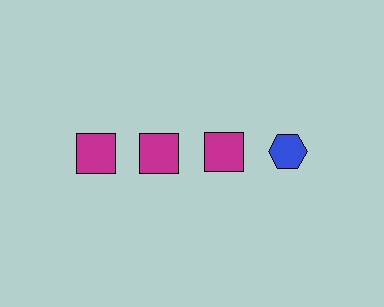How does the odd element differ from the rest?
It differs in both color (blue instead of magenta) and shape (hexagon instead of square).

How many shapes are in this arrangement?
There are 4 shapes arranged in a grid pattern.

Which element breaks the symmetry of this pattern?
The blue hexagon in the top row, second from right column breaks the symmetry. All other shapes are magenta squares.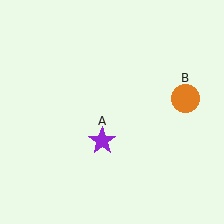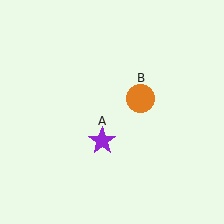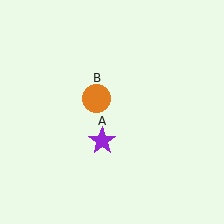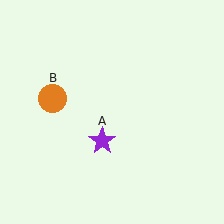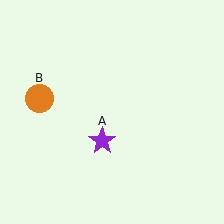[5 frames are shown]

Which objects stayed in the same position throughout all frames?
Purple star (object A) remained stationary.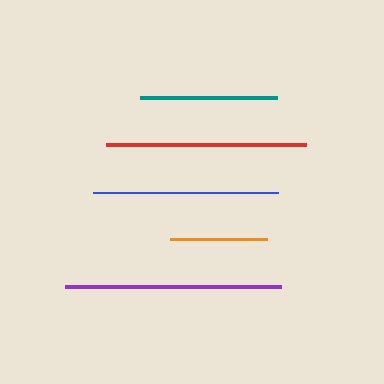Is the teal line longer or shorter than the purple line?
The purple line is longer than the teal line.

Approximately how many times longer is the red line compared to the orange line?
The red line is approximately 2.1 times the length of the orange line.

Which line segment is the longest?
The purple line is the longest at approximately 216 pixels.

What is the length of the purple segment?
The purple segment is approximately 216 pixels long.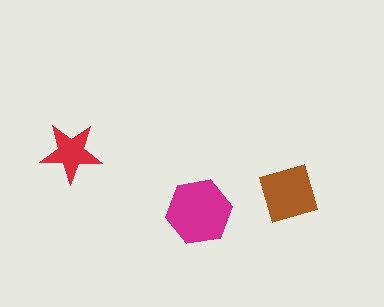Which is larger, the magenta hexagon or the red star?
The magenta hexagon.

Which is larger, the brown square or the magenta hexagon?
The magenta hexagon.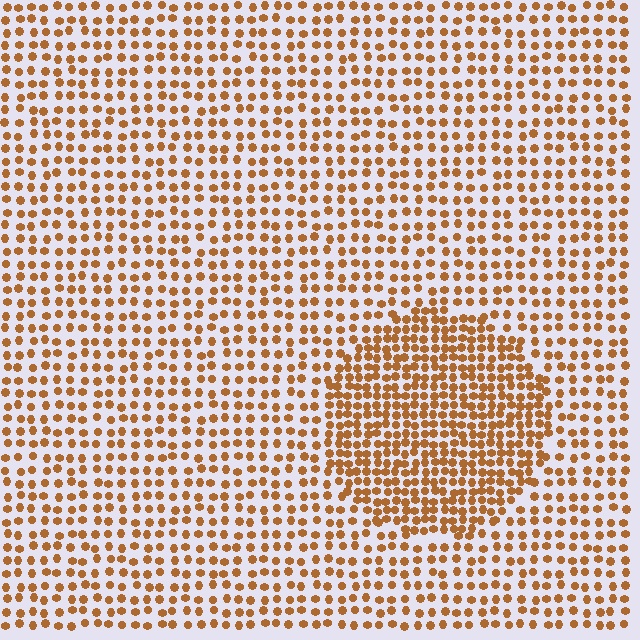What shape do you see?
I see a circle.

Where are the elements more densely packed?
The elements are more densely packed inside the circle boundary.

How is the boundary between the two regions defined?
The boundary is defined by a change in element density (approximately 1.8x ratio). All elements are the same color, size, and shape.